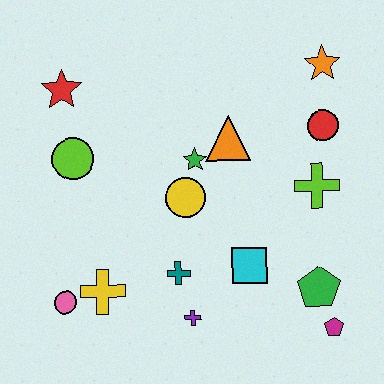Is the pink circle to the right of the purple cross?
No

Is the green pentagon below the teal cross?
Yes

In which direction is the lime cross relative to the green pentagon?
The lime cross is above the green pentagon.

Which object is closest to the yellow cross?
The pink circle is closest to the yellow cross.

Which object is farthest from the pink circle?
The orange star is farthest from the pink circle.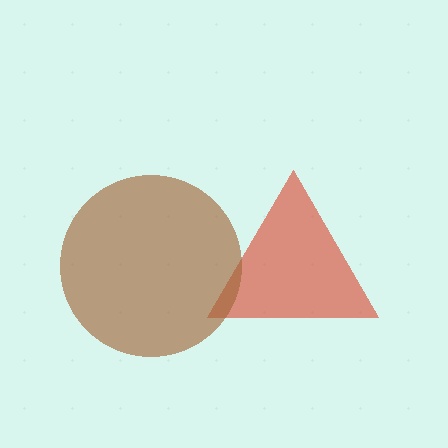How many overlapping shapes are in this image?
There are 2 overlapping shapes in the image.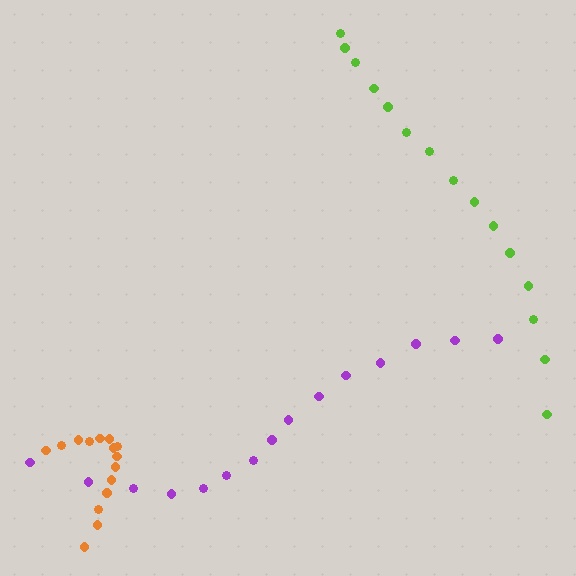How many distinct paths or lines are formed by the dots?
There are 3 distinct paths.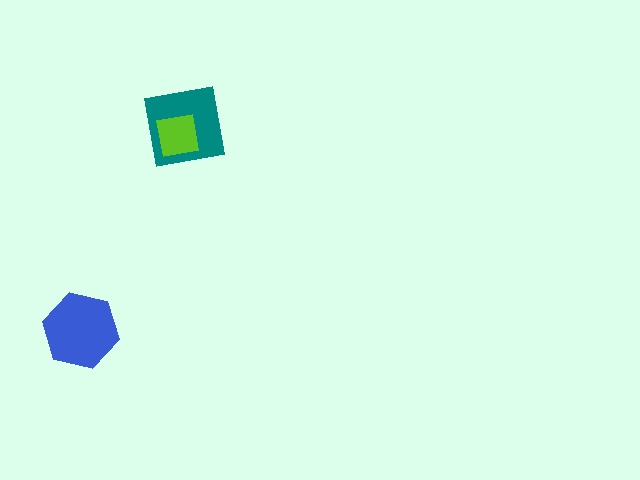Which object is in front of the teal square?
The lime square is in front of the teal square.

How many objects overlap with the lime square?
1 object overlaps with the lime square.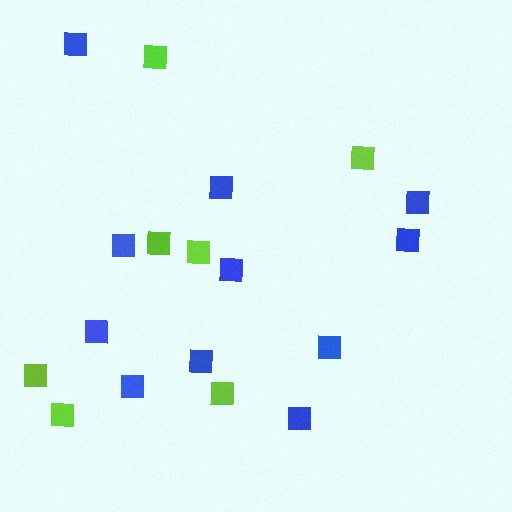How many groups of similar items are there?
There are 2 groups: one group of blue squares (11) and one group of lime squares (7).